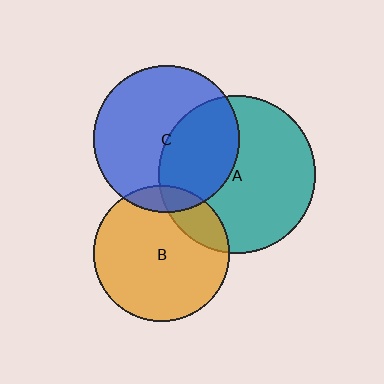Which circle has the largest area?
Circle A (teal).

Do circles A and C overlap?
Yes.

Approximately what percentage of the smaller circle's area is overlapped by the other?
Approximately 40%.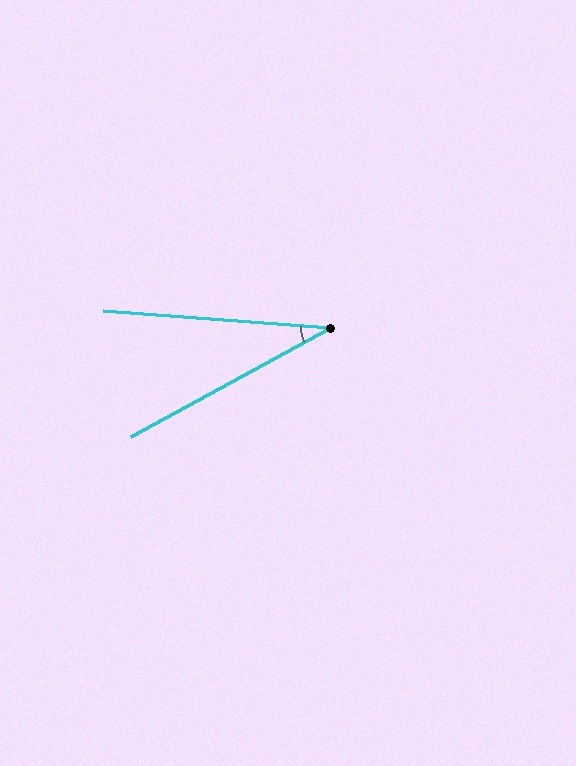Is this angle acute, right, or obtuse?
It is acute.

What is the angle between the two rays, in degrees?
Approximately 33 degrees.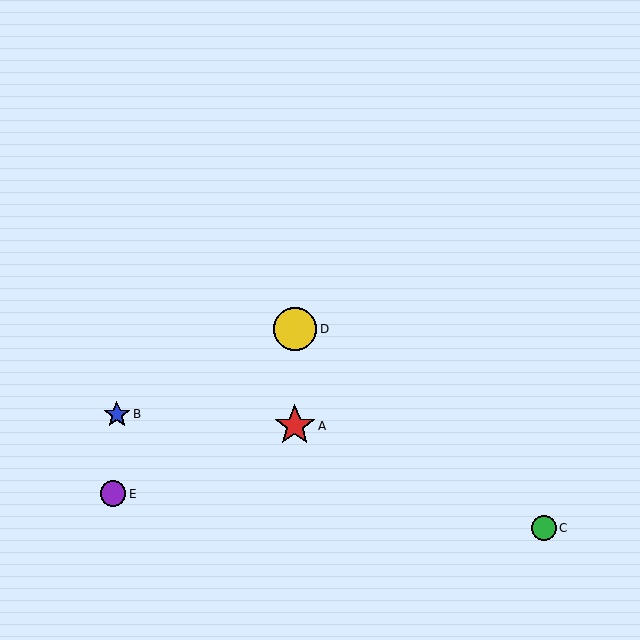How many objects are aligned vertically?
2 objects (A, D) are aligned vertically.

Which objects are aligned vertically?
Objects A, D are aligned vertically.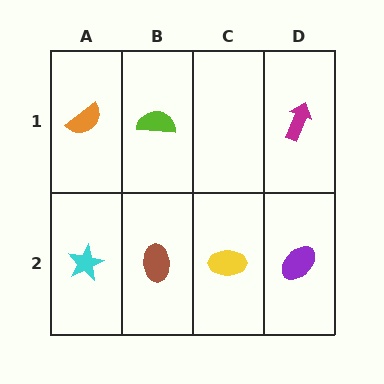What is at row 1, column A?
An orange semicircle.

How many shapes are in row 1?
3 shapes.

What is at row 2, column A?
A cyan star.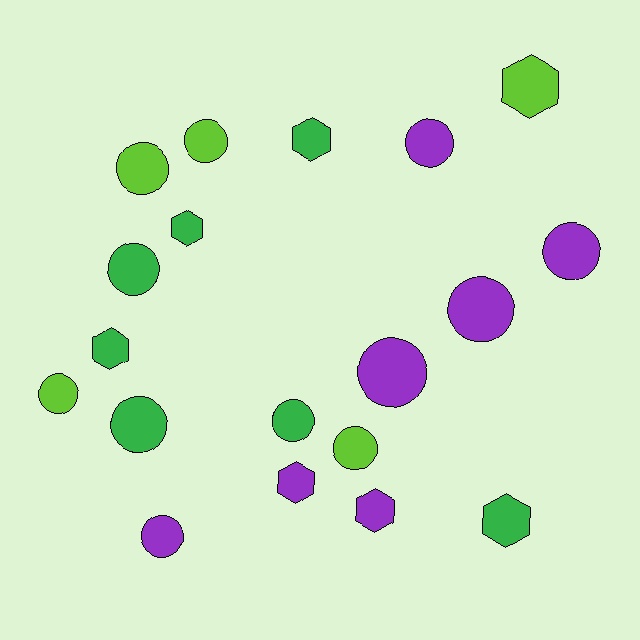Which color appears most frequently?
Purple, with 7 objects.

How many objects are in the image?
There are 19 objects.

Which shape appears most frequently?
Circle, with 12 objects.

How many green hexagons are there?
There are 4 green hexagons.